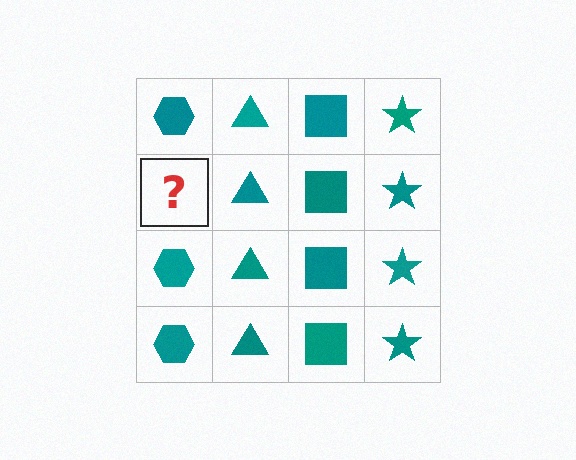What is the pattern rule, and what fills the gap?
The rule is that each column has a consistent shape. The gap should be filled with a teal hexagon.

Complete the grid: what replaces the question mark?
The question mark should be replaced with a teal hexagon.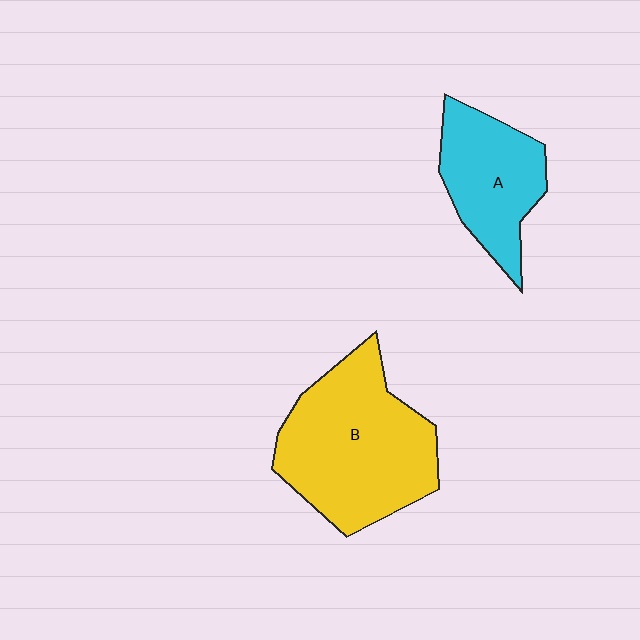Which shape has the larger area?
Shape B (yellow).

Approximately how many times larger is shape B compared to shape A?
Approximately 1.7 times.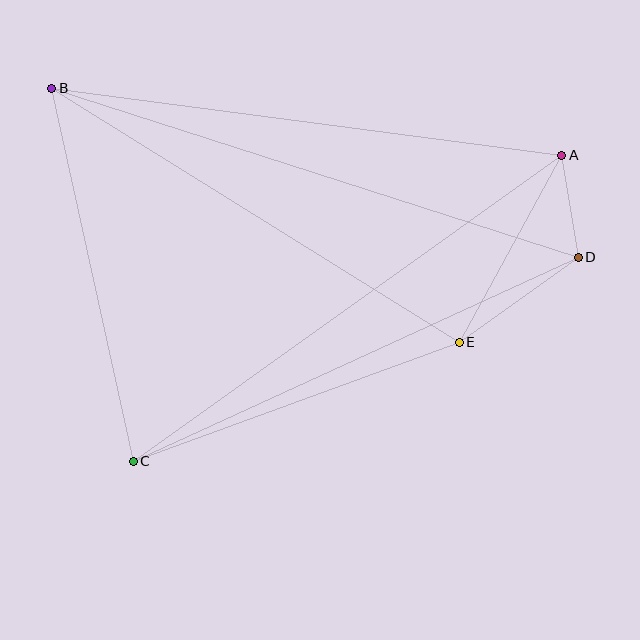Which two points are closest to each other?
Points A and D are closest to each other.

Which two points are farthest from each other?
Points B and D are farthest from each other.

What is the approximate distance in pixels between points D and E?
The distance between D and E is approximately 146 pixels.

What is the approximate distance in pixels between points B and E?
The distance between B and E is approximately 480 pixels.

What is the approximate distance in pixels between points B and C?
The distance between B and C is approximately 382 pixels.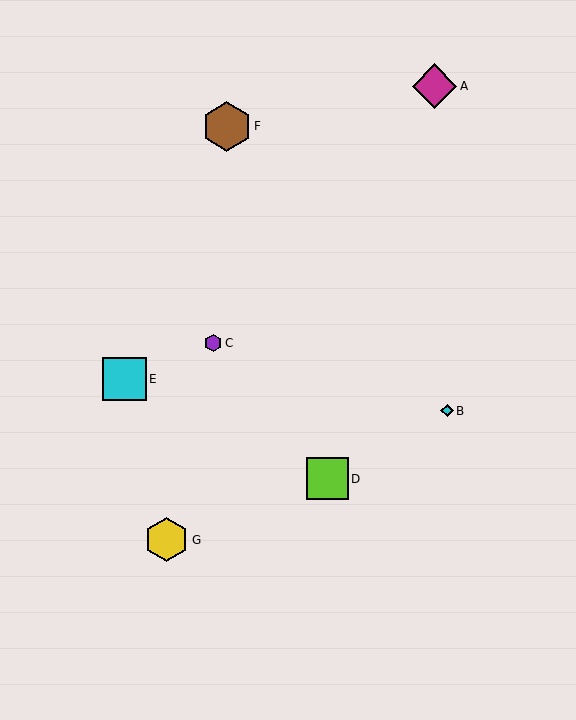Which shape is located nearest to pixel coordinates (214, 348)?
The purple hexagon (labeled C) at (213, 343) is nearest to that location.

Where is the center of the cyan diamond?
The center of the cyan diamond is at (447, 411).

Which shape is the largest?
The brown hexagon (labeled F) is the largest.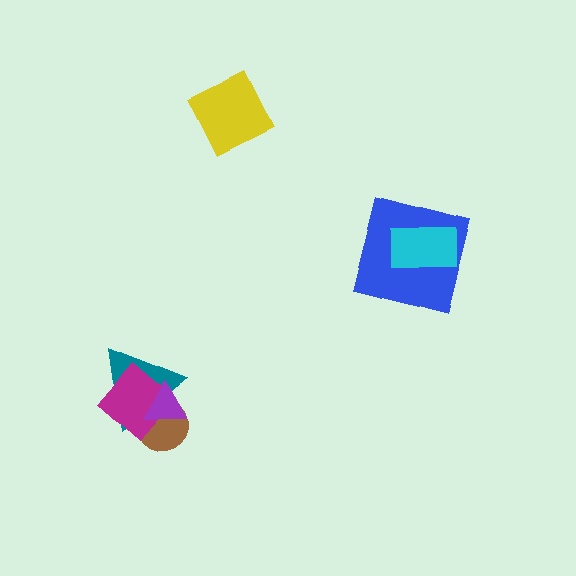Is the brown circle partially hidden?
Yes, it is partially covered by another shape.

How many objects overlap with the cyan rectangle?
1 object overlaps with the cyan rectangle.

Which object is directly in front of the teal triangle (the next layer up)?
The magenta diamond is directly in front of the teal triangle.